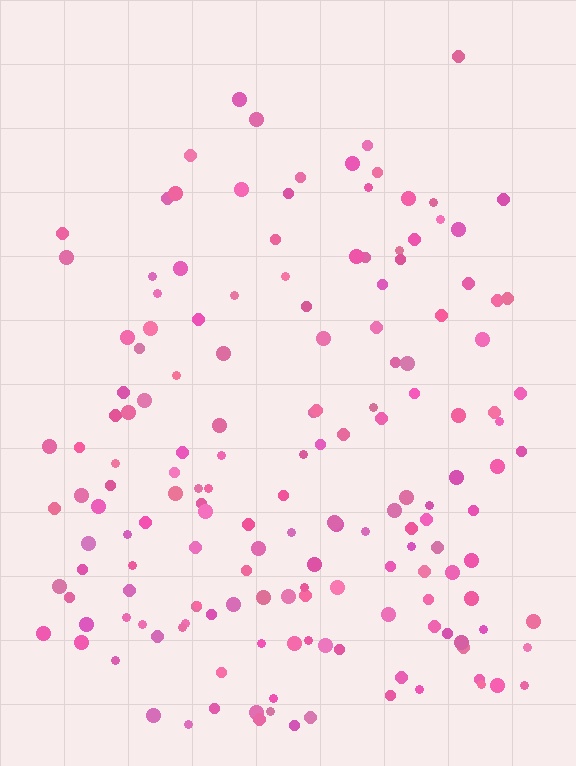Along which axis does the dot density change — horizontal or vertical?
Vertical.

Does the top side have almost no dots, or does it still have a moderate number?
Still a moderate number, just noticeably fewer than the bottom.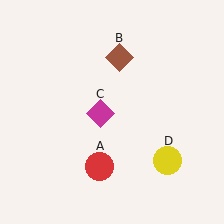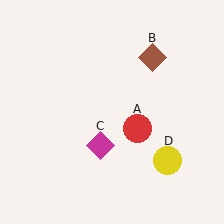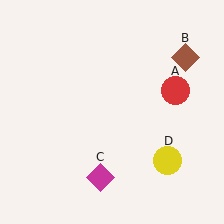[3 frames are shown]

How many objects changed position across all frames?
3 objects changed position: red circle (object A), brown diamond (object B), magenta diamond (object C).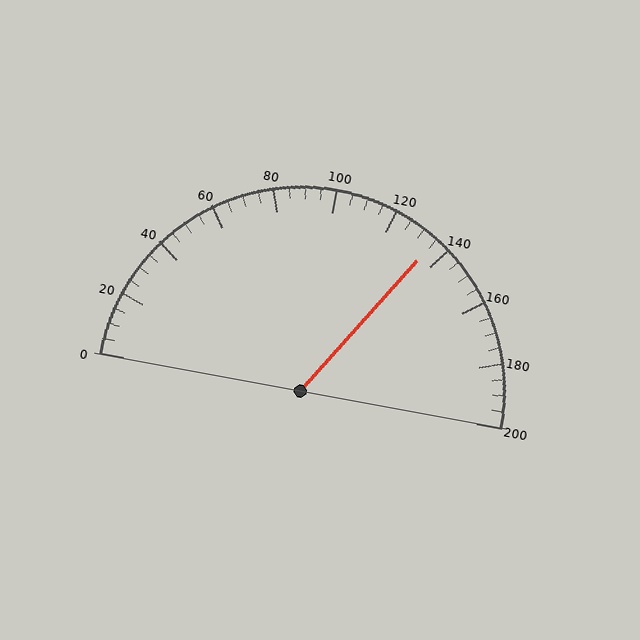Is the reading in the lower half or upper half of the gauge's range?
The reading is in the upper half of the range (0 to 200).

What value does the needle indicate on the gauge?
The needle indicates approximately 135.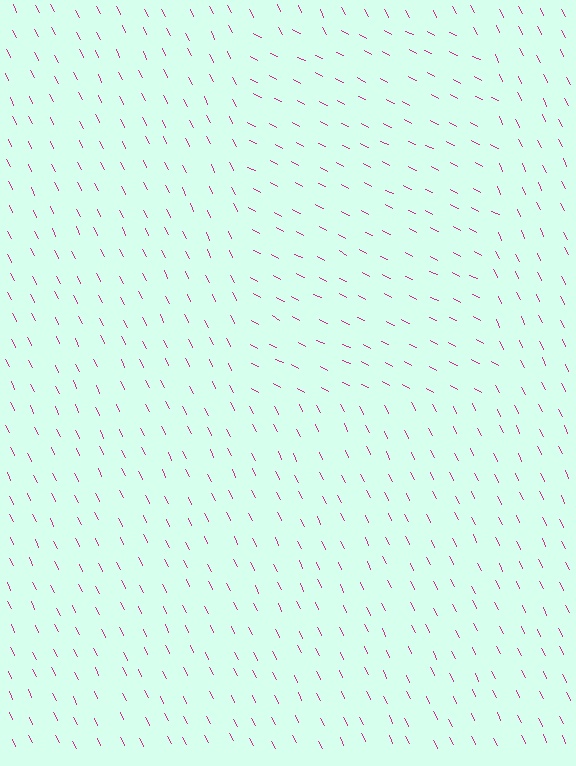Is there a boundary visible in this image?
Yes, there is a texture boundary formed by a change in line orientation.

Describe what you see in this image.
The image is filled with small magenta line segments. A rectangle region in the image has lines oriented differently from the surrounding lines, creating a visible texture boundary.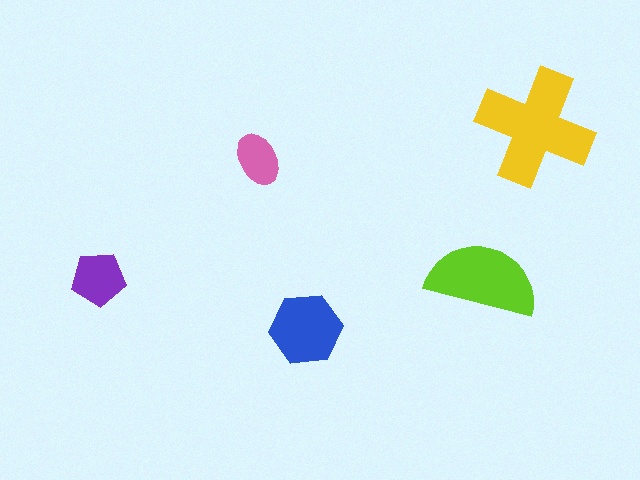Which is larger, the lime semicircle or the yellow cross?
The yellow cross.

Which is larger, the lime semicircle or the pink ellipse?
The lime semicircle.